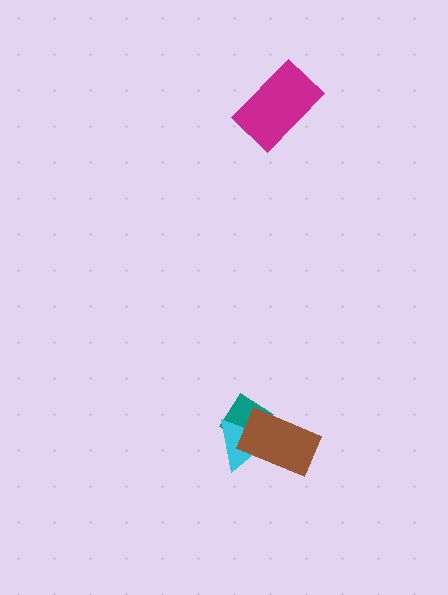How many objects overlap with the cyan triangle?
2 objects overlap with the cyan triangle.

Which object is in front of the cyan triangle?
The brown rectangle is in front of the cyan triangle.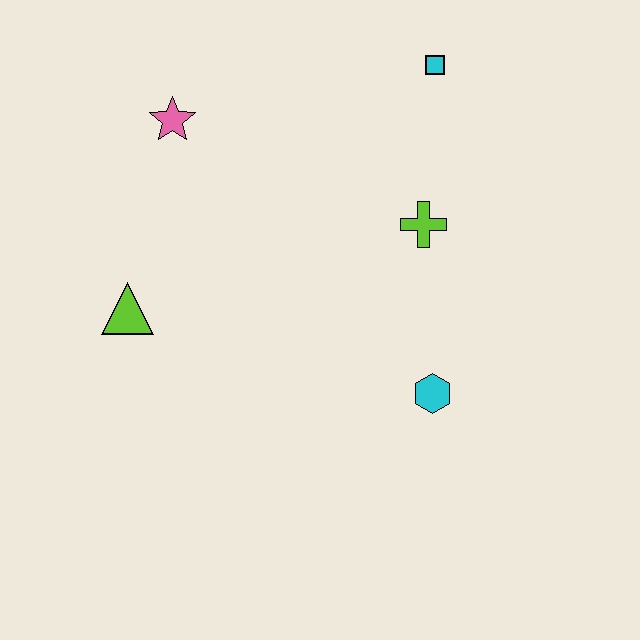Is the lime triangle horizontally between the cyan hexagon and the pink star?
No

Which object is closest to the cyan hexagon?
The lime cross is closest to the cyan hexagon.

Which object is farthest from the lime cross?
The lime triangle is farthest from the lime cross.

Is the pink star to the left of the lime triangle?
No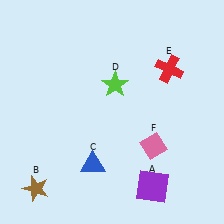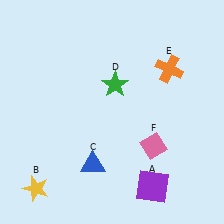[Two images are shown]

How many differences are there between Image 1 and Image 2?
There are 3 differences between the two images.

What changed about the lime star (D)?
In Image 1, D is lime. In Image 2, it changed to green.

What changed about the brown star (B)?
In Image 1, B is brown. In Image 2, it changed to yellow.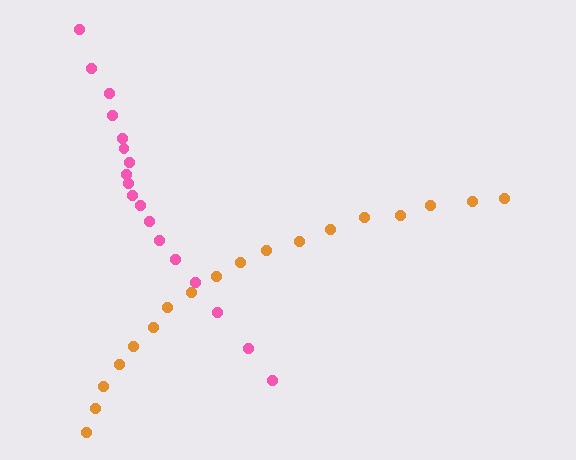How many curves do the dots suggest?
There are 2 distinct paths.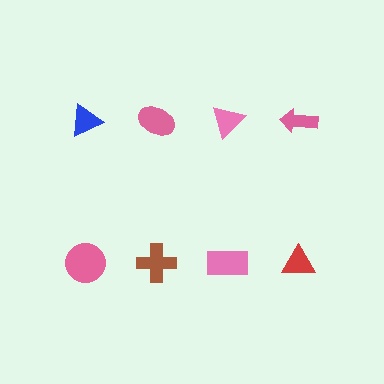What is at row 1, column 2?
A pink ellipse.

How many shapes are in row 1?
4 shapes.